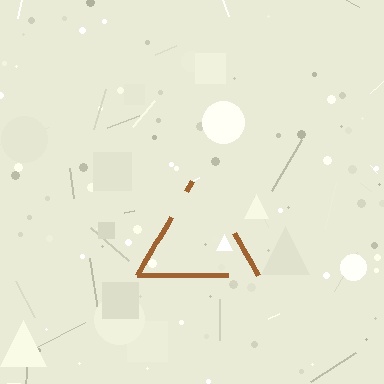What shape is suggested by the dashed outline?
The dashed outline suggests a triangle.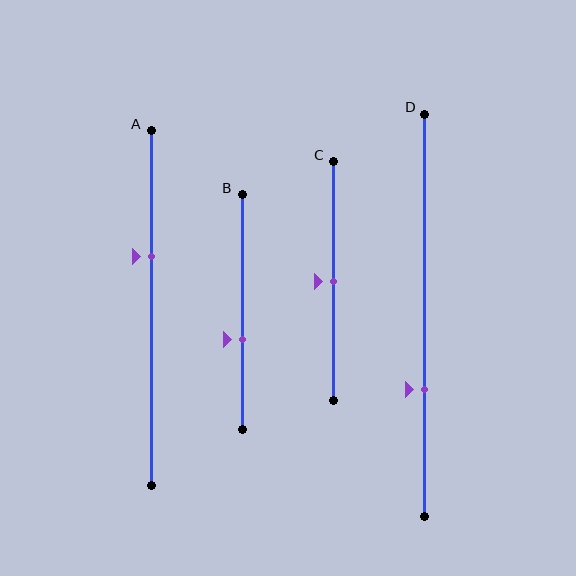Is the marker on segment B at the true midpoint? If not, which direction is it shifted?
No, the marker on segment B is shifted downward by about 12% of the segment length.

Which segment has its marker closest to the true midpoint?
Segment C has its marker closest to the true midpoint.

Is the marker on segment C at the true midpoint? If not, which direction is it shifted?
Yes, the marker on segment C is at the true midpoint.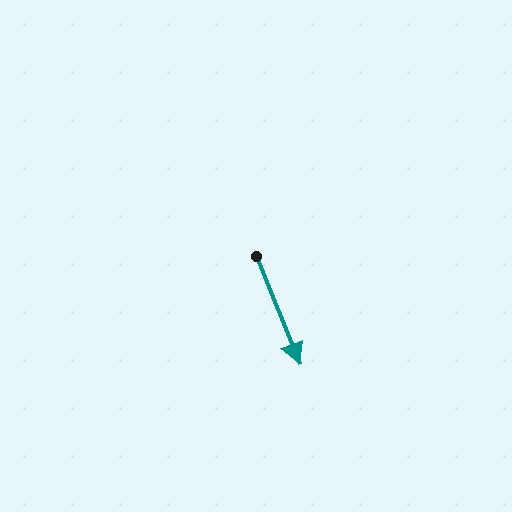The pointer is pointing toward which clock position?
Roughly 5 o'clock.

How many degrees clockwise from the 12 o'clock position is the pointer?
Approximately 158 degrees.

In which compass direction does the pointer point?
South.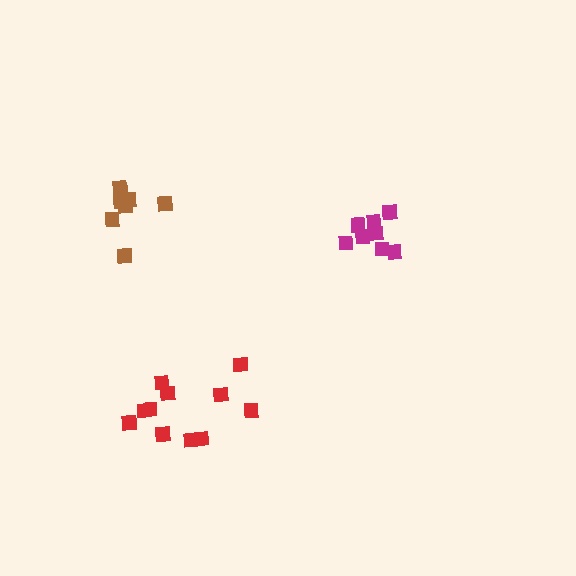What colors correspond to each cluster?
The clusters are colored: red, magenta, brown.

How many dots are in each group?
Group 1: 11 dots, Group 2: 8 dots, Group 3: 9 dots (28 total).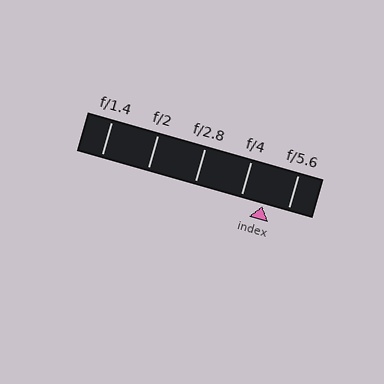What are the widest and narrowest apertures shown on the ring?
The widest aperture shown is f/1.4 and the narrowest is f/5.6.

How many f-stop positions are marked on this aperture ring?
There are 5 f-stop positions marked.